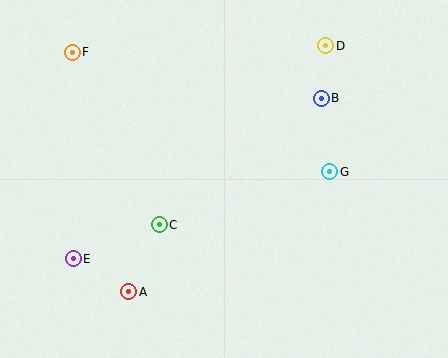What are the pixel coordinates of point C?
Point C is at (159, 225).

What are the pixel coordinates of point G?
Point G is at (330, 172).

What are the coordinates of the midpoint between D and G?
The midpoint between D and G is at (328, 109).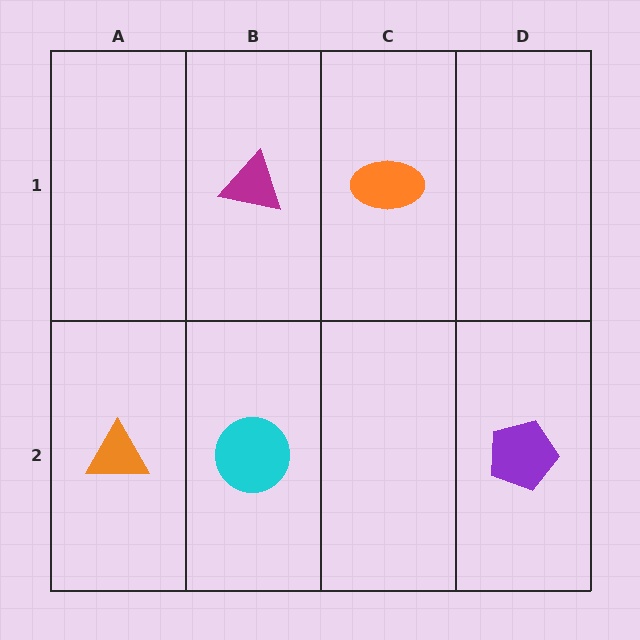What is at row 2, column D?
A purple pentagon.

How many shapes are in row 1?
2 shapes.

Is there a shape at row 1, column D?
No, that cell is empty.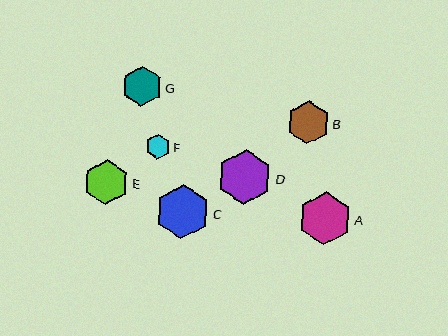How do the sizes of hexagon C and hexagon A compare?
Hexagon C and hexagon A are approximately the same size.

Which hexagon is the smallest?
Hexagon F is the smallest with a size of approximately 24 pixels.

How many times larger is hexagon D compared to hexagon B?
Hexagon D is approximately 1.3 times the size of hexagon B.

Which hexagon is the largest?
Hexagon D is the largest with a size of approximately 55 pixels.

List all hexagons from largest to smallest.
From largest to smallest: D, C, A, E, B, G, F.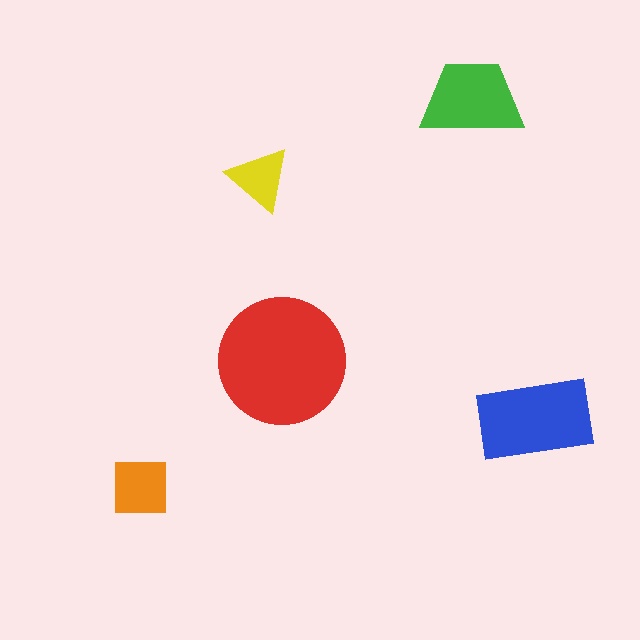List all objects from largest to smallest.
The red circle, the blue rectangle, the green trapezoid, the orange square, the yellow triangle.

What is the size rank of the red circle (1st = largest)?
1st.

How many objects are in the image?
There are 5 objects in the image.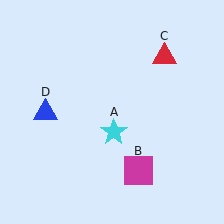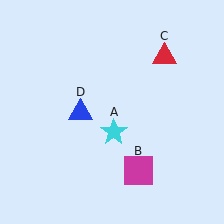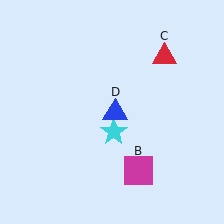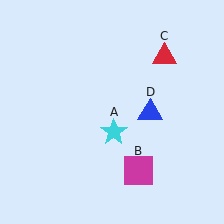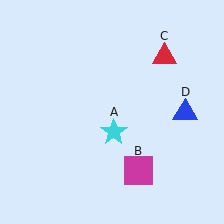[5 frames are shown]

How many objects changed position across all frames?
1 object changed position: blue triangle (object D).